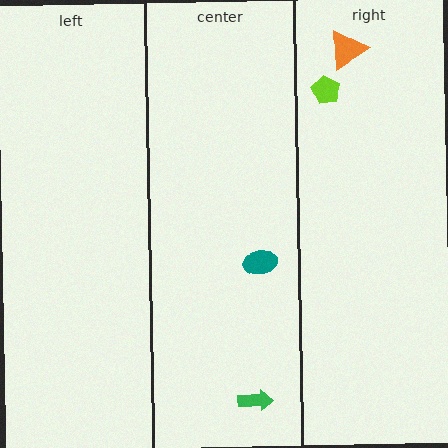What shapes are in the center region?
The green arrow, the teal ellipse.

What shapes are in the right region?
The orange triangle, the lime pentagon.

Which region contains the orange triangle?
The right region.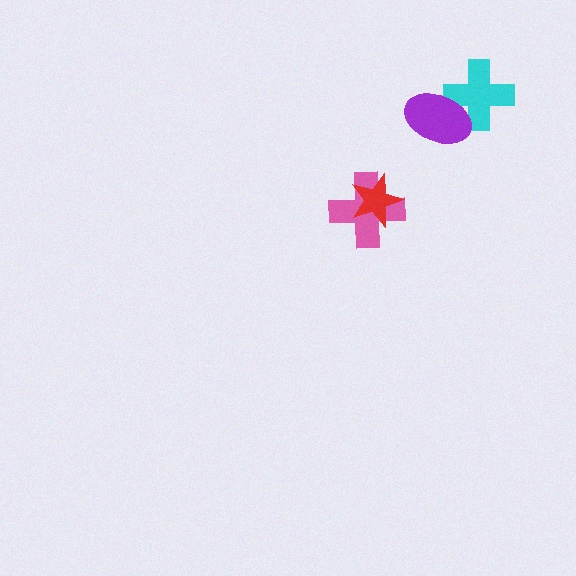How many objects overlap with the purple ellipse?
1 object overlaps with the purple ellipse.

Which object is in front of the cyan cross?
The purple ellipse is in front of the cyan cross.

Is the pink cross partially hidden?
Yes, it is partially covered by another shape.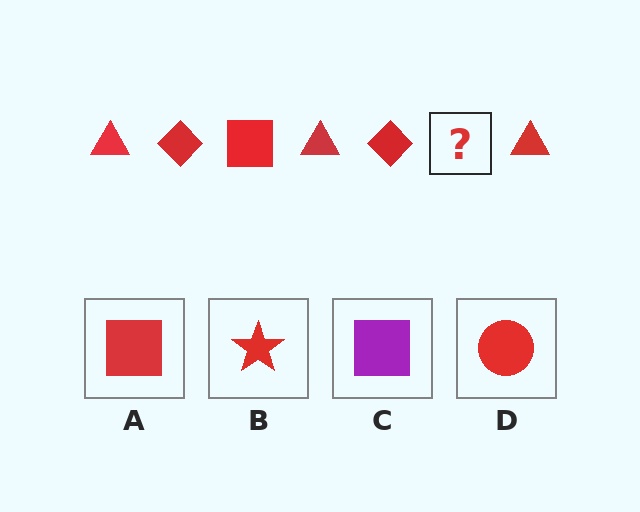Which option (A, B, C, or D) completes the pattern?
A.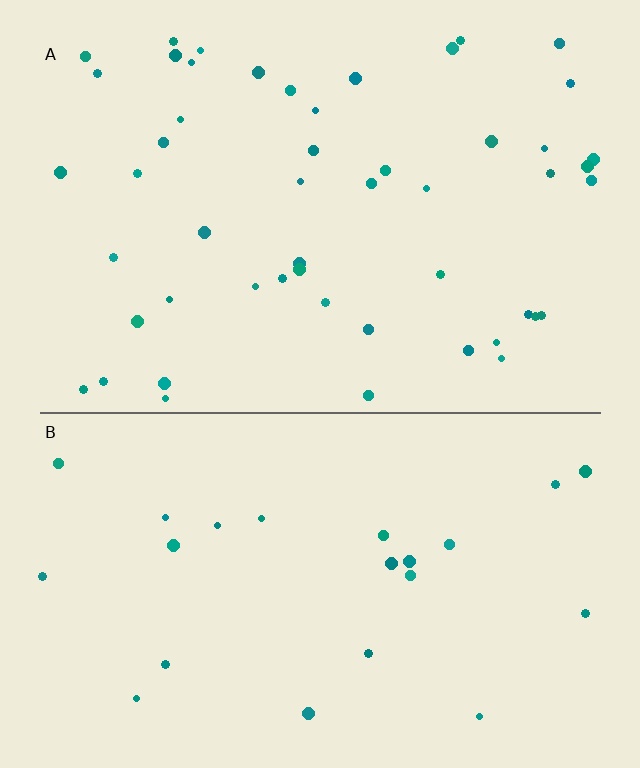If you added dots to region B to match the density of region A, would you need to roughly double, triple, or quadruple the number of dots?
Approximately double.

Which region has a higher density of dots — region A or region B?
A (the top).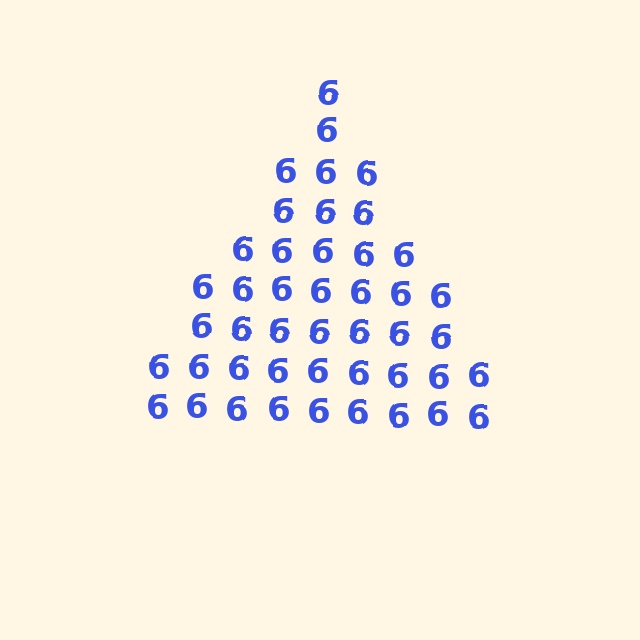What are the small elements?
The small elements are digit 6's.